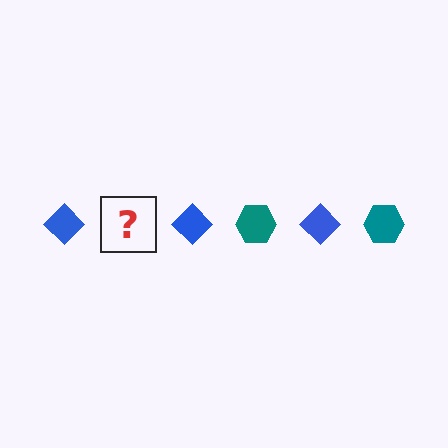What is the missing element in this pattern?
The missing element is a teal hexagon.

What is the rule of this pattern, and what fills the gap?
The rule is that the pattern alternates between blue diamond and teal hexagon. The gap should be filled with a teal hexagon.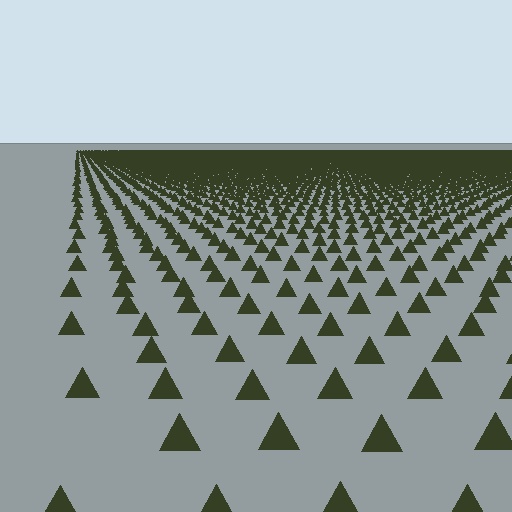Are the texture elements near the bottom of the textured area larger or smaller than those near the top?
Larger. Near the bottom, elements are closer to the viewer and appear at a bigger on-screen size.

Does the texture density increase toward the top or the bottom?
Density increases toward the top.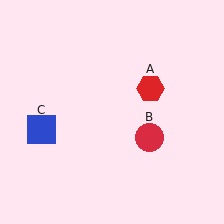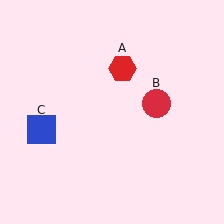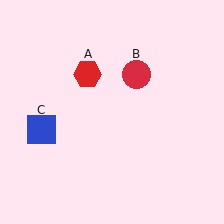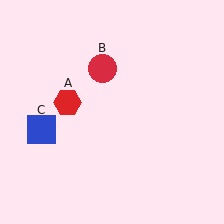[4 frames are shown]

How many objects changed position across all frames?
2 objects changed position: red hexagon (object A), red circle (object B).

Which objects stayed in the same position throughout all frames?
Blue square (object C) remained stationary.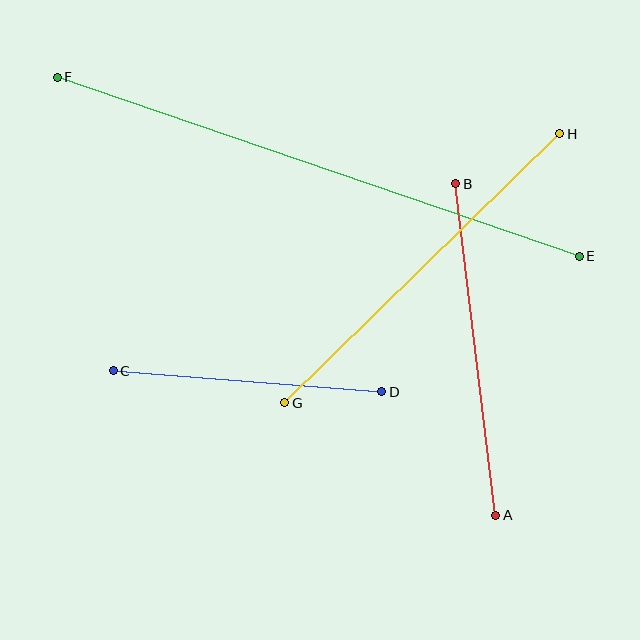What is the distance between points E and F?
The distance is approximately 552 pixels.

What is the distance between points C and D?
The distance is approximately 269 pixels.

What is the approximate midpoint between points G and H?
The midpoint is at approximately (422, 268) pixels.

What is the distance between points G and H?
The distance is approximately 385 pixels.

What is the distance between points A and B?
The distance is approximately 334 pixels.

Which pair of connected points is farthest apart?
Points E and F are farthest apart.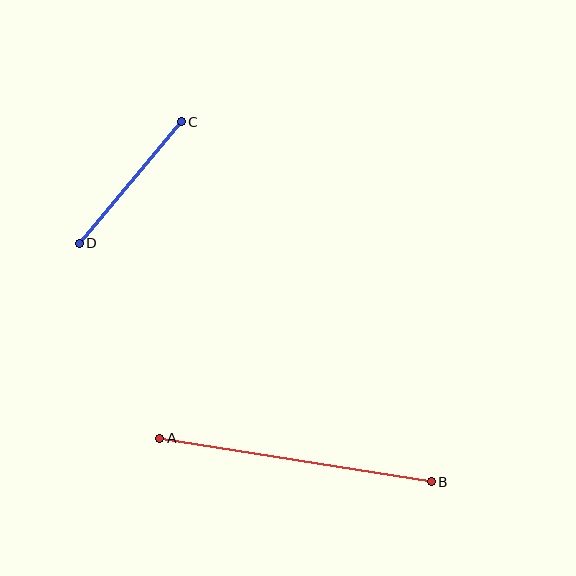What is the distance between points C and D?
The distance is approximately 159 pixels.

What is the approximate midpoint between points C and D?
The midpoint is at approximately (130, 182) pixels.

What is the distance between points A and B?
The distance is approximately 275 pixels.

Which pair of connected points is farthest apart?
Points A and B are farthest apart.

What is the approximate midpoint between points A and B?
The midpoint is at approximately (296, 460) pixels.